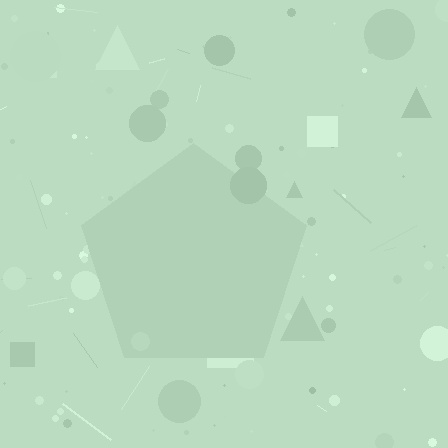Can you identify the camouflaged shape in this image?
The camouflaged shape is a pentagon.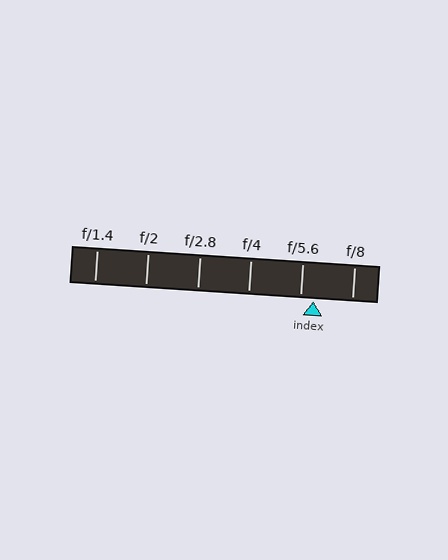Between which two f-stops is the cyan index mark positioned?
The index mark is between f/5.6 and f/8.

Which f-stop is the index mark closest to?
The index mark is closest to f/5.6.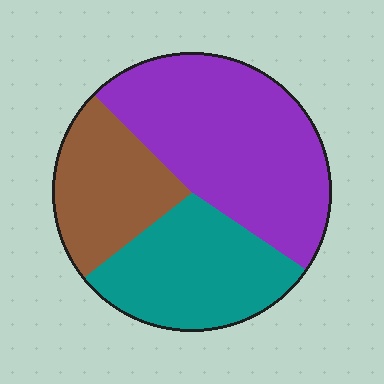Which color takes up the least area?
Brown, at roughly 25%.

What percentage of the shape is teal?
Teal takes up about one third (1/3) of the shape.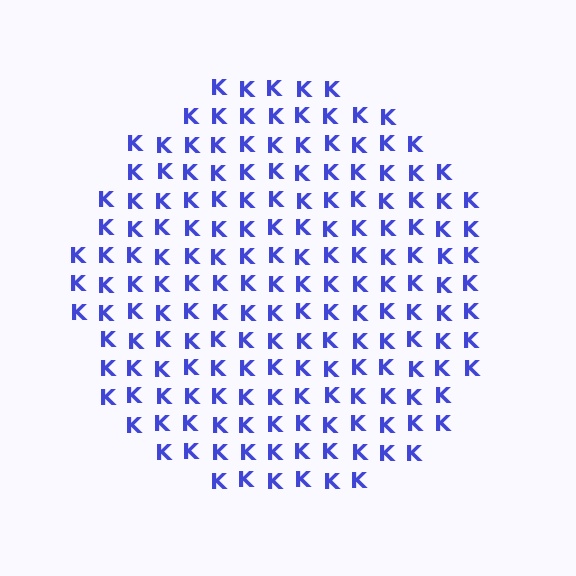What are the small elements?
The small elements are letter K's.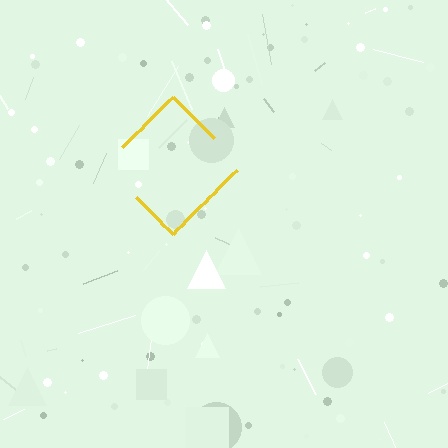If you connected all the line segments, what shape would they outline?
They would outline a diamond.